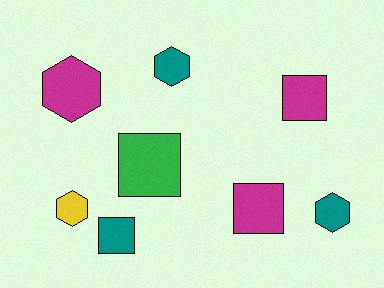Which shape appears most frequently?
Hexagon, with 4 objects.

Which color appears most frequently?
Magenta, with 3 objects.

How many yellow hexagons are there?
There is 1 yellow hexagon.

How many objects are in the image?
There are 8 objects.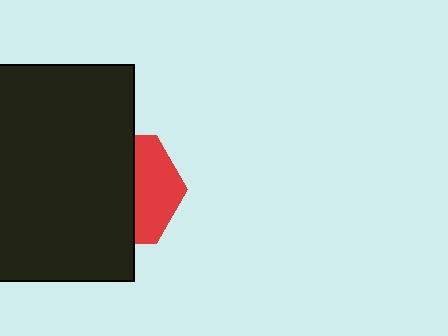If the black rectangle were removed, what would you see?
You would see the complete red hexagon.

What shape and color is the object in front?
The object in front is a black rectangle.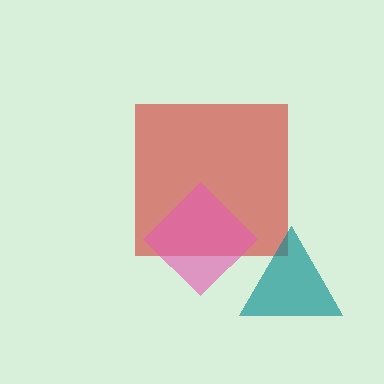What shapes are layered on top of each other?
The layered shapes are: a red square, a pink diamond, a teal triangle.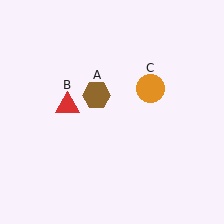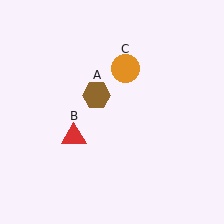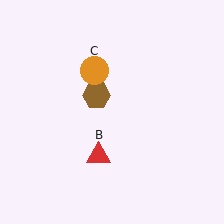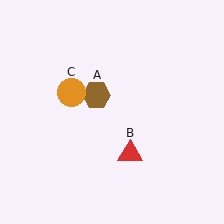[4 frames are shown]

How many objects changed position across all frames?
2 objects changed position: red triangle (object B), orange circle (object C).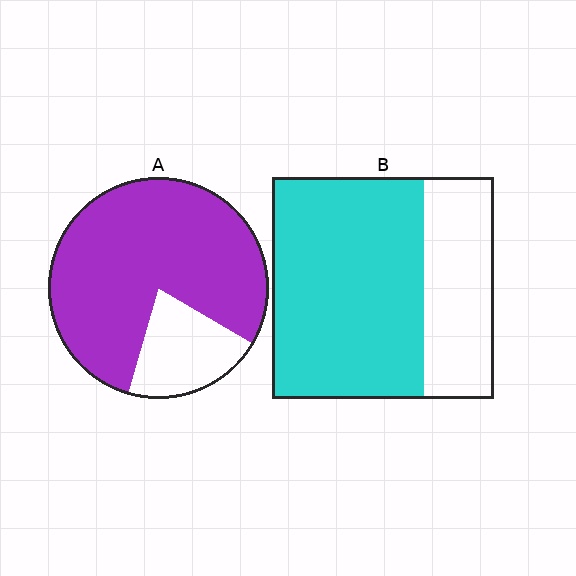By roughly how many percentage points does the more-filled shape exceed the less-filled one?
By roughly 10 percentage points (A over B).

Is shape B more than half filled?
Yes.